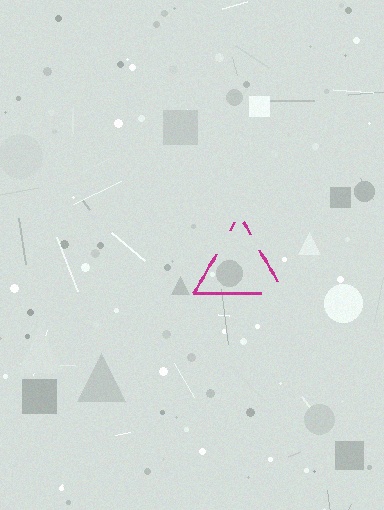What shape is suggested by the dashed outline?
The dashed outline suggests a triangle.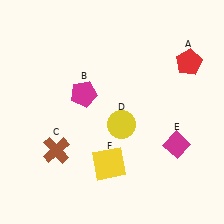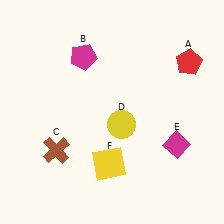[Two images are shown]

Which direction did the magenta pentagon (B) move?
The magenta pentagon (B) moved up.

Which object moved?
The magenta pentagon (B) moved up.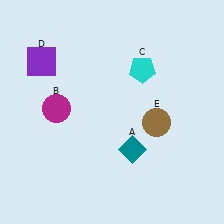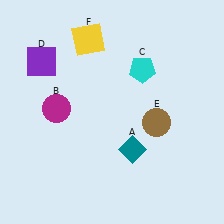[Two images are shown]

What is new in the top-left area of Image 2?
A yellow square (F) was added in the top-left area of Image 2.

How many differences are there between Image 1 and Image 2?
There is 1 difference between the two images.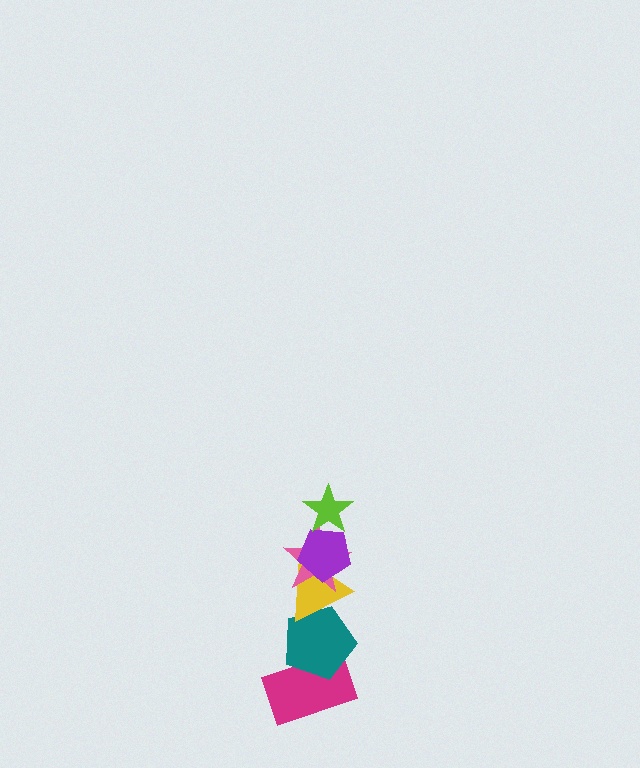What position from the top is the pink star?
The pink star is 3rd from the top.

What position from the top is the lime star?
The lime star is 1st from the top.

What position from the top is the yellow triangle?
The yellow triangle is 4th from the top.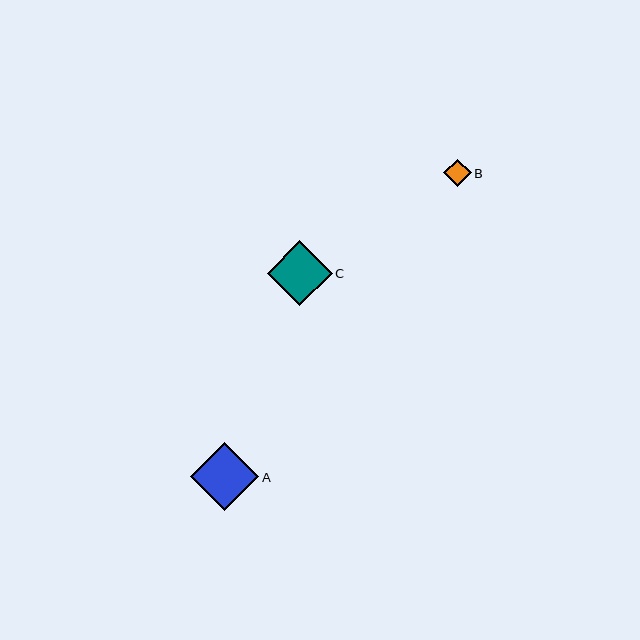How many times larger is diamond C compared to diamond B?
Diamond C is approximately 2.3 times the size of diamond B.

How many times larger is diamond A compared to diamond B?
Diamond A is approximately 2.5 times the size of diamond B.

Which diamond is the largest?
Diamond A is the largest with a size of approximately 68 pixels.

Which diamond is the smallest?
Diamond B is the smallest with a size of approximately 28 pixels.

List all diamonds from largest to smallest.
From largest to smallest: A, C, B.